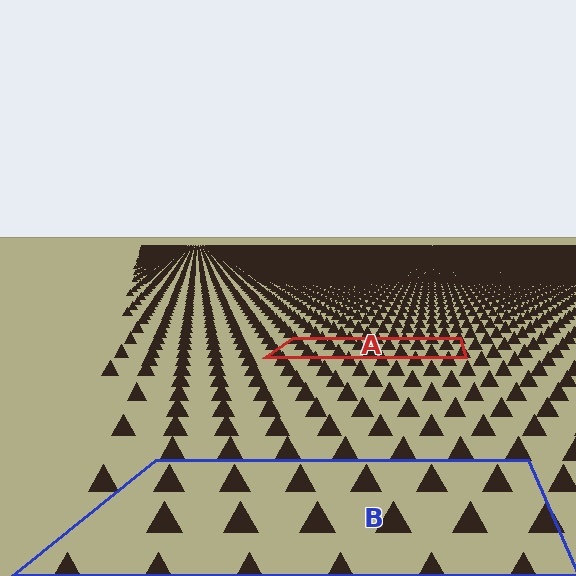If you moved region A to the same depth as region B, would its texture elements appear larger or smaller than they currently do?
They would appear larger. At a closer depth, the same texture elements are projected at a bigger on-screen size.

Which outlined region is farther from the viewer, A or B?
Region A is farther from the viewer — the texture elements inside it appear smaller and more densely packed.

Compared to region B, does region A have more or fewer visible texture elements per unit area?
Region A has more texture elements per unit area — they are packed more densely because it is farther away.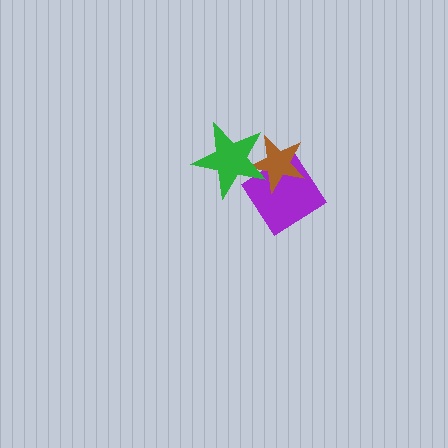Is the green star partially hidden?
No, no other shape covers it.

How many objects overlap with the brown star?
2 objects overlap with the brown star.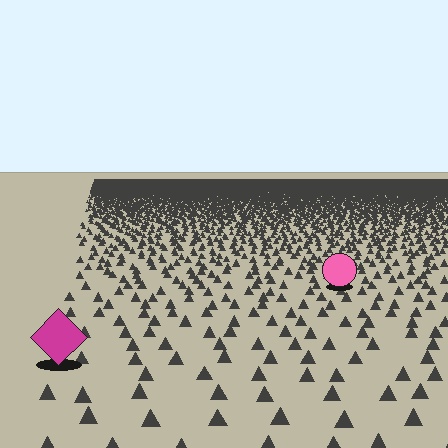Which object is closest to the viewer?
The magenta diamond is closest. The texture marks near it are larger and more spread out.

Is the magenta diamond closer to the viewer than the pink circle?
Yes. The magenta diamond is closer — you can tell from the texture gradient: the ground texture is coarser near it.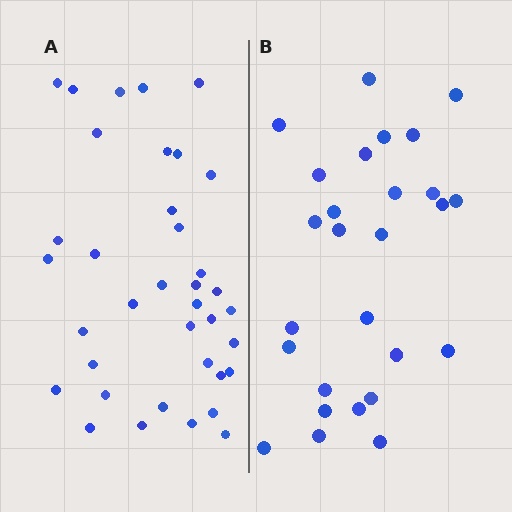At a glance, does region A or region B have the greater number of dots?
Region A (the left region) has more dots.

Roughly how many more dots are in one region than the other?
Region A has roughly 10 or so more dots than region B.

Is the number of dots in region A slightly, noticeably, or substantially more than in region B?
Region A has noticeably more, but not dramatically so. The ratio is roughly 1.4 to 1.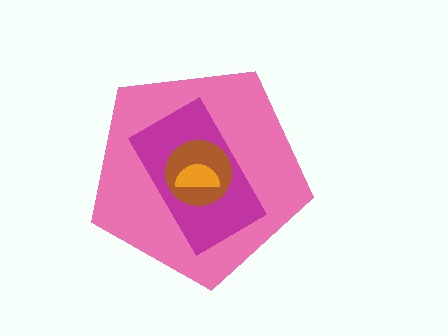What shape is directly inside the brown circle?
The orange semicircle.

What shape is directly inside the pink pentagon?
The magenta rectangle.